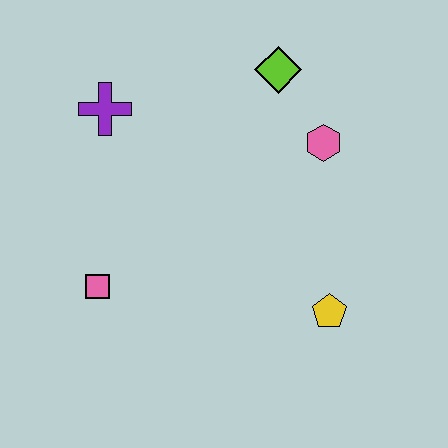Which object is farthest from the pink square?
The lime diamond is farthest from the pink square.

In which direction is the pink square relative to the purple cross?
The pink square is below the purple cross.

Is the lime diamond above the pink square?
Yes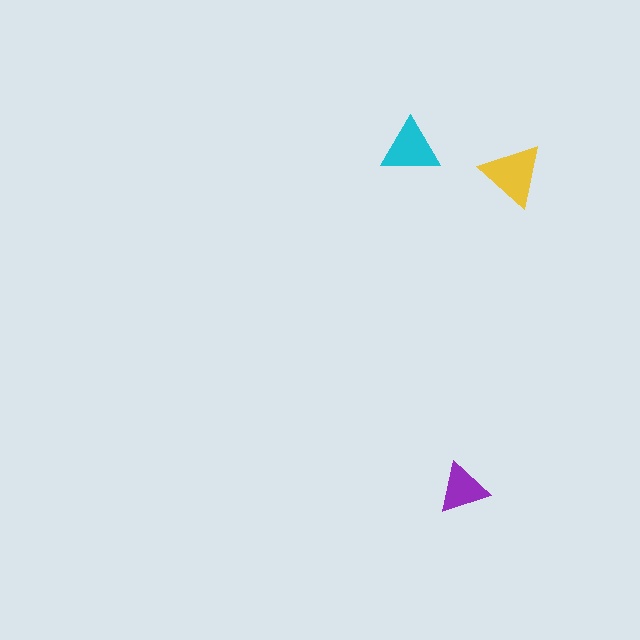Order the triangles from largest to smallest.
the yellow one, the cyan one, the purple one.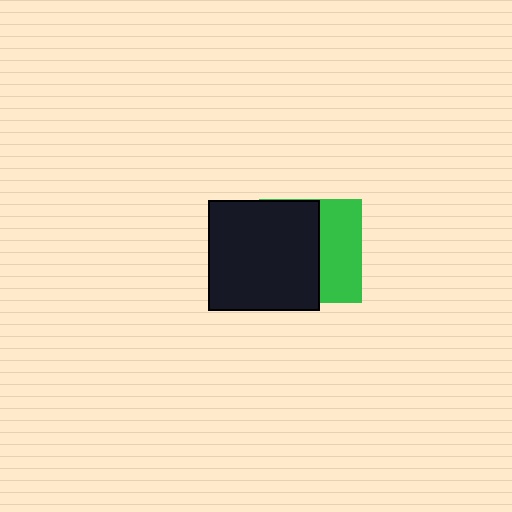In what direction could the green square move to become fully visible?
The green square could move right. That would shift it out from behind the black square entirely.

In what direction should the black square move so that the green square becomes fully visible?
The black square should move left. That is the shortest direction to clear the overlap and leave the green square fully visible.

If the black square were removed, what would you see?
You would see the complete green square.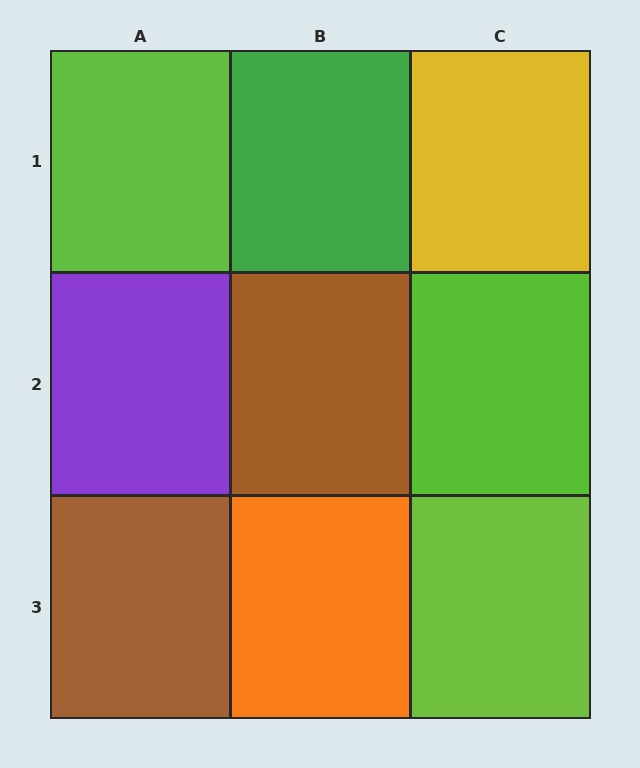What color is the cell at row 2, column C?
Lime.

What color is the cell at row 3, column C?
Lime.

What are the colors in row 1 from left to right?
Lime, green, yellow.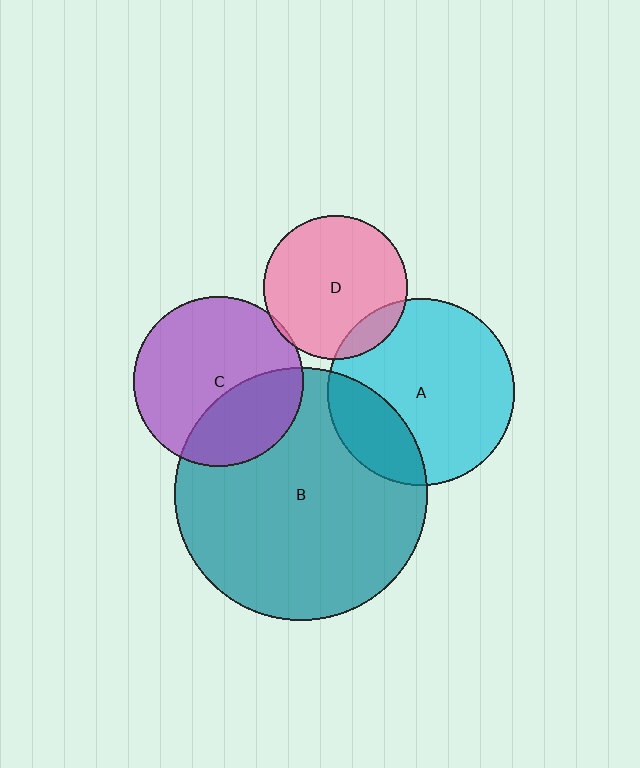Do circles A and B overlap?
Yes.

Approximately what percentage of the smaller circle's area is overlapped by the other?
Approximately 25%.